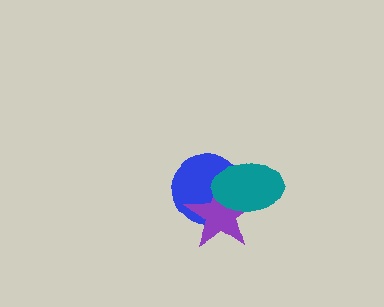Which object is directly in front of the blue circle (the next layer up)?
The purple star is directly in front of the blue circle.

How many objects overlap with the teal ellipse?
2 objects overlap with the teal ellipse.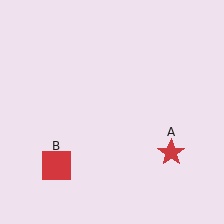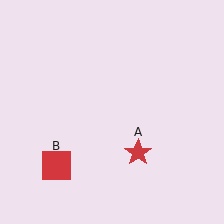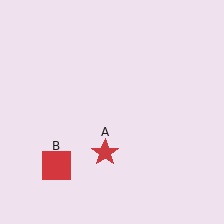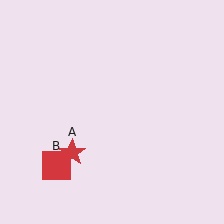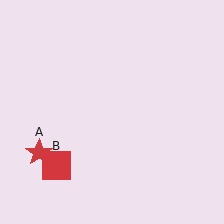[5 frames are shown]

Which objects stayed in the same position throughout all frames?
Red square (object B) remained stationary.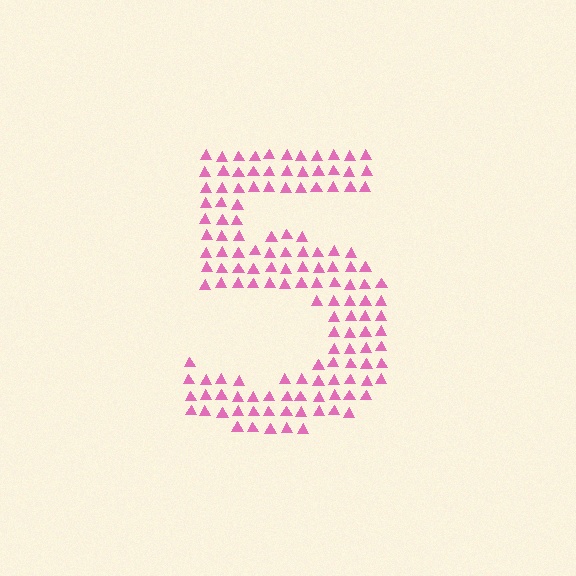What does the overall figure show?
The overall figure shows the digit 5.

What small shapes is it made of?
It is made of small triangles.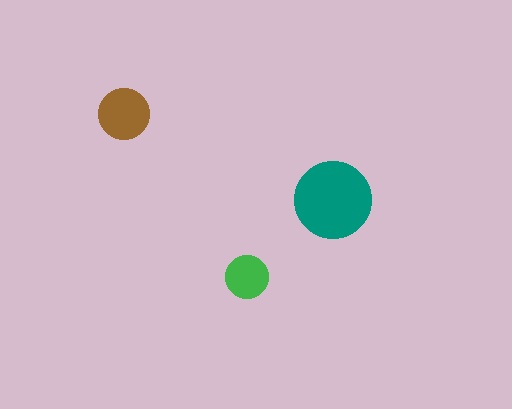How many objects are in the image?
There are 3 objects in the image.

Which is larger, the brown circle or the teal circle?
The teal one.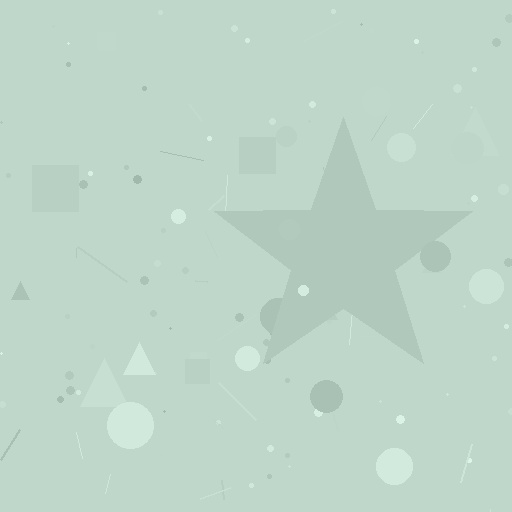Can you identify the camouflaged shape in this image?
The camouflaged shape is a star.